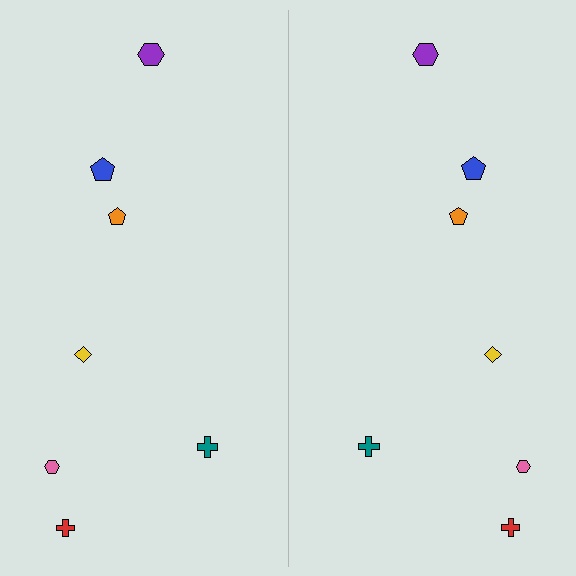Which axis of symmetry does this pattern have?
The pattern has a vertical axis of symmetry running through the center of the image.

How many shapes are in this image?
There are 14 shapes in this image.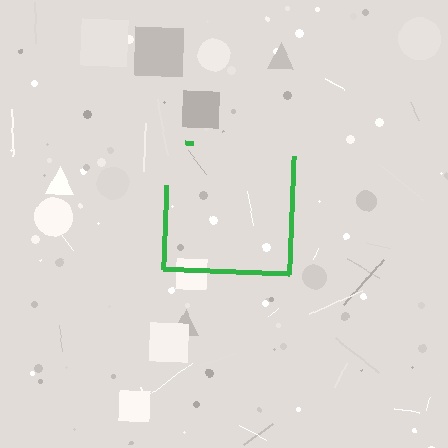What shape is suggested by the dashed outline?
The dashed outline suggests a square.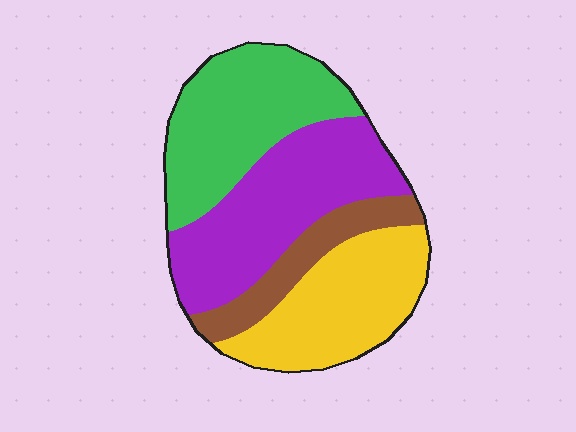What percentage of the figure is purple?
Purple covers 32% of the figure.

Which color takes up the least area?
Brown, at roughly 10%.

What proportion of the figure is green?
Green covers 29% of the figure.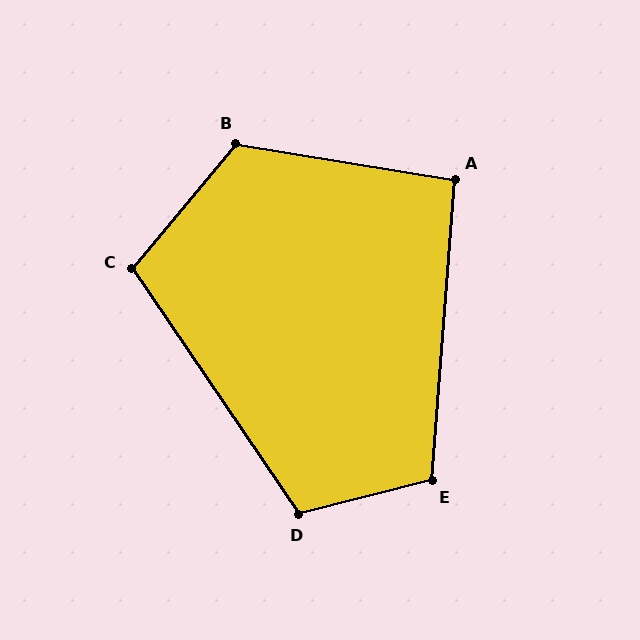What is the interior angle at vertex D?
Approximately 110 degrees (obtuse).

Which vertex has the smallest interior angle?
A, at approximately 95 degrees.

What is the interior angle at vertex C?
Approximately 106 degrees (obtuse).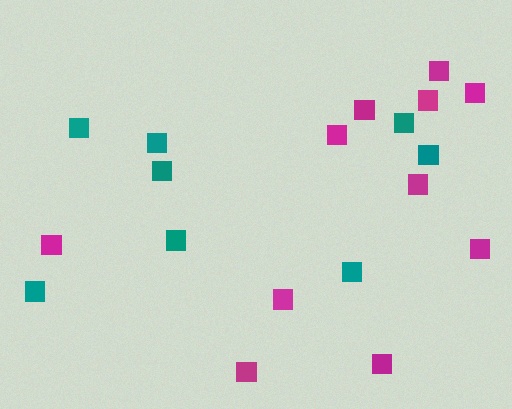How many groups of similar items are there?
There are 2 groups: one group of teal squares (8) and one group of magenta squares (11).